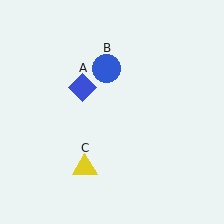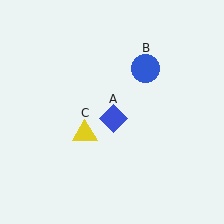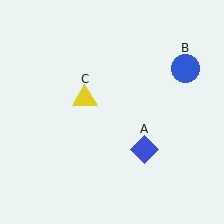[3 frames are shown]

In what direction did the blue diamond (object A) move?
The blue diamond (object A) moved down and to the right.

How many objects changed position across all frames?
3 objects changed position: blue diamond (object A), blue circle (object B), yellow triangle (object C).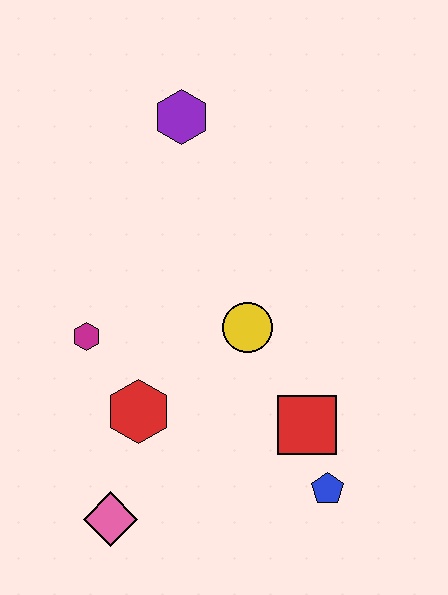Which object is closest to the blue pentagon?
The red square is closest to the blue pentagon.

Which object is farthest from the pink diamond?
The purple hexagon is farthest from the pink diamond.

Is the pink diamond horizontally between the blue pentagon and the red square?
No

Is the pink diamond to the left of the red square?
Yes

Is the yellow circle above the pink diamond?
Yes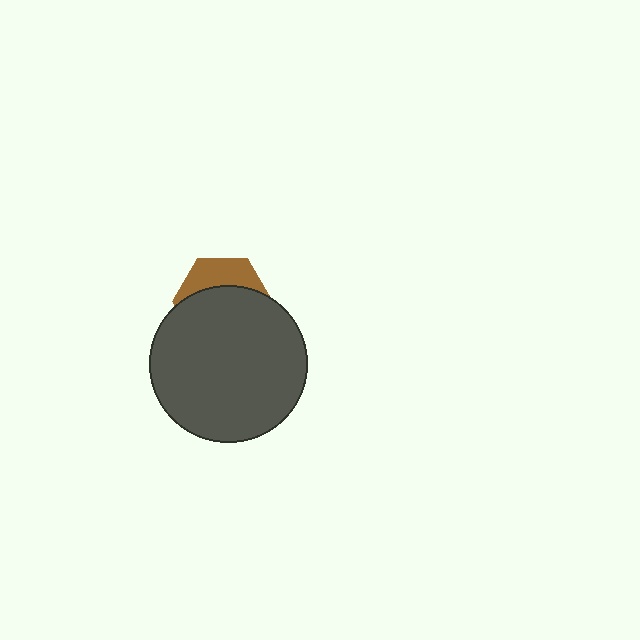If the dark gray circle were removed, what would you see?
You would see the complete brown hexagon.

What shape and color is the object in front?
The object in front is a dark gray circle.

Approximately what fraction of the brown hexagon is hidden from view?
Roughly 66% of the brown hexagon is hidden behind the dark gray circle.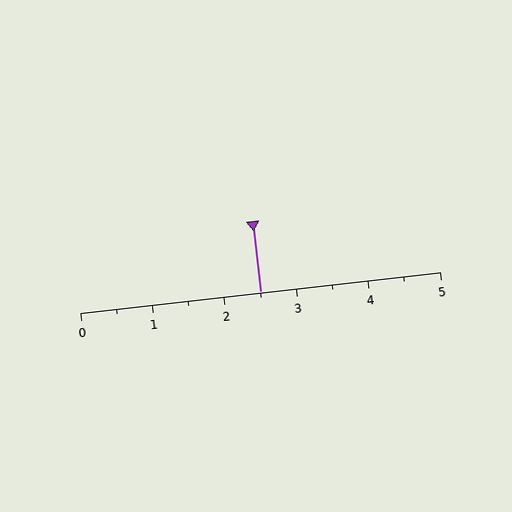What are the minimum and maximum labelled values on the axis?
The axis runs from 0 to 5.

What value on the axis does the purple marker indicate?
The marker indicates approximately 2.5.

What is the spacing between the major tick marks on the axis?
The major ticks are spaced 1 apart.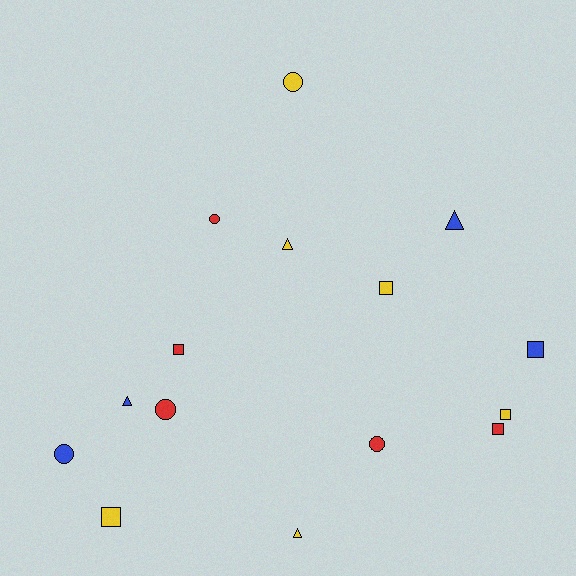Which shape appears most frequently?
Square, with 6 objects.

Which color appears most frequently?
Yellow, with 6 objects.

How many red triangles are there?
There are no red triangles.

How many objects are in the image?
There are 15 objects.